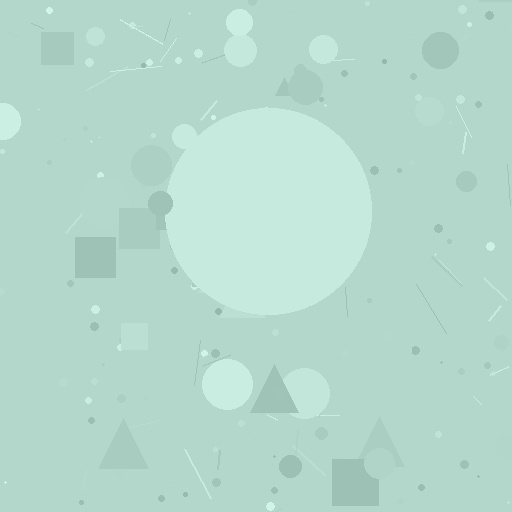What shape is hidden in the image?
A circle is hidden in the image.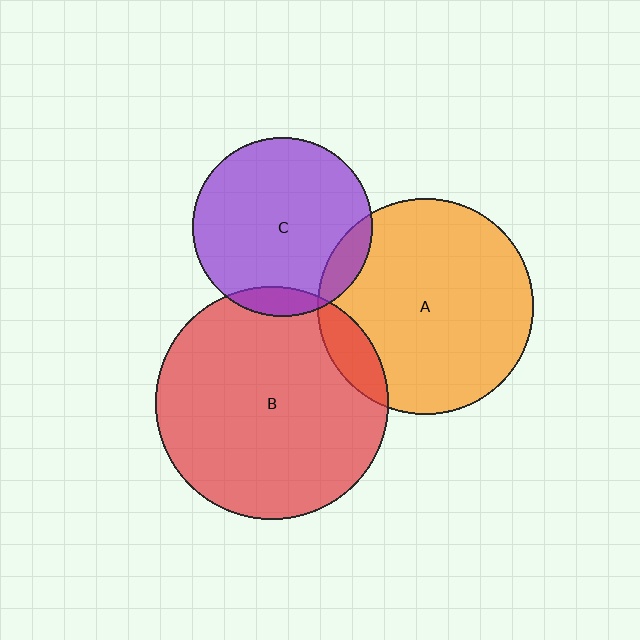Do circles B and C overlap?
Yes.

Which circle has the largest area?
Circle B (red).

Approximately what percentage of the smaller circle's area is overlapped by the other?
Approximately 10%.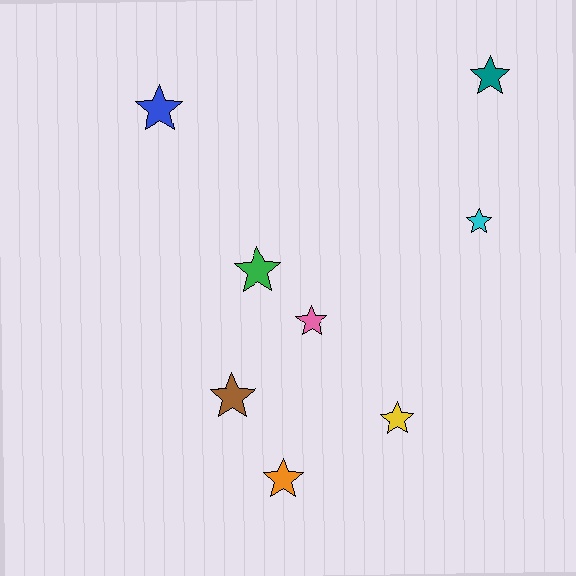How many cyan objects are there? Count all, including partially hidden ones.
There is 1 cyan object.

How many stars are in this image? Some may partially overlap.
There are 8 stars.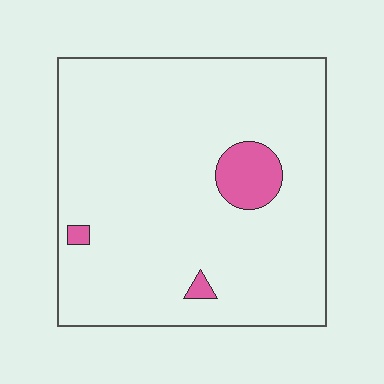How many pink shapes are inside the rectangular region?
3.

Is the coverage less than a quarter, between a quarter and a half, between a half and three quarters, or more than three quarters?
Less than a quarter.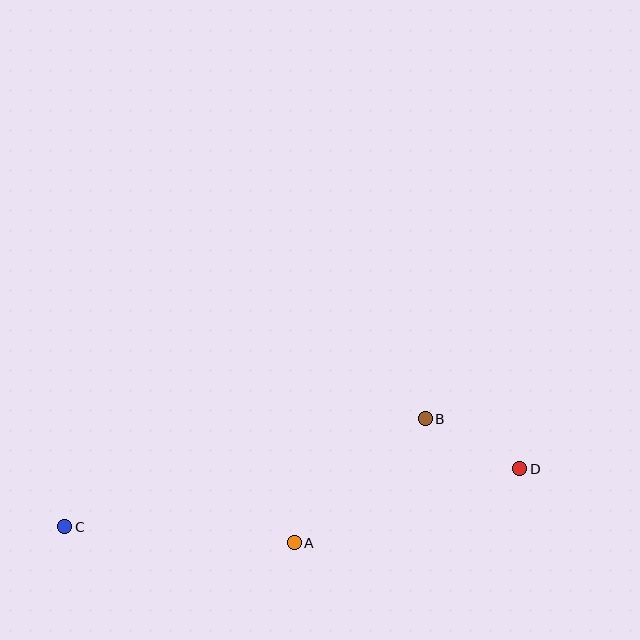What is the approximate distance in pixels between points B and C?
The distance between B and C is approximately 376 pixels.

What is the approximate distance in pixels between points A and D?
The distance between A and D is approximately 237 pixels.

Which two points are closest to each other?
Points B and D are closest to each other.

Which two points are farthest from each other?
Points C and D are farthest from each other.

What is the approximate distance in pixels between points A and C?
The distance between A and C is approximately 230 pixels.